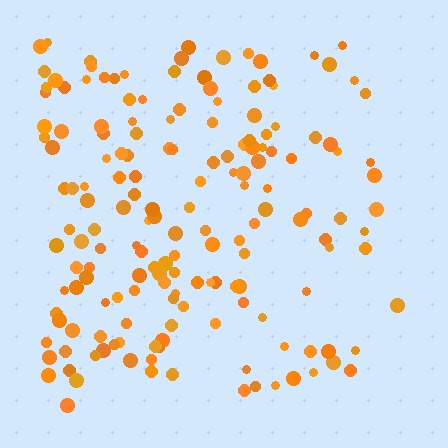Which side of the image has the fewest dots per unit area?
The right.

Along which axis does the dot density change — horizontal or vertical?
Horizontal.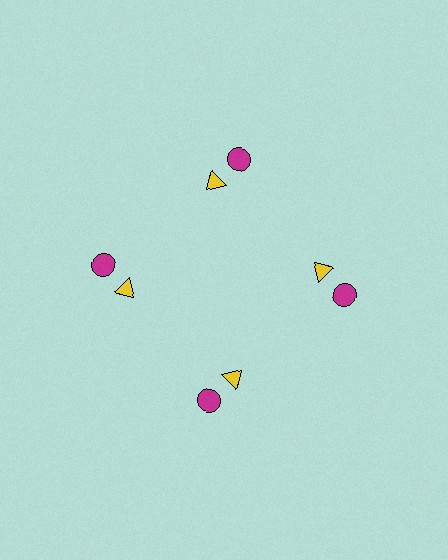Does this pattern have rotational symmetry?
Yes, this pattern has 4-fold rotational symmetry. It looks the same after rotating 90 degrees around the center.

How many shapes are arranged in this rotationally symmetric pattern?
There are 8 shapes, arranged in 4 groups of 2.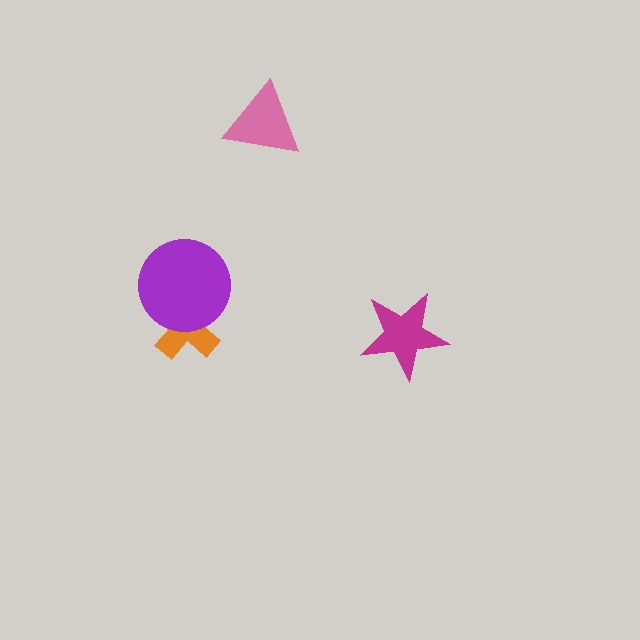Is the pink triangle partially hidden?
No, no other shape covers it.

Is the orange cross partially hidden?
Yes, it is partially covered by another shape.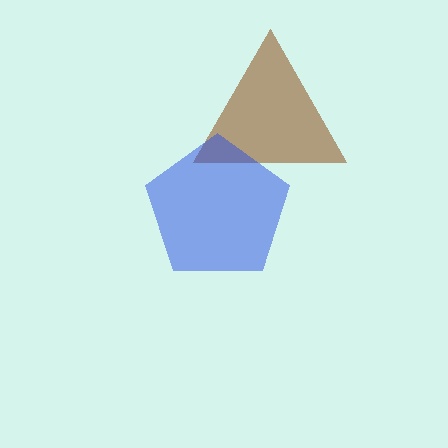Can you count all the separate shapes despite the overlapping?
Yes, there are 2 separate shapes.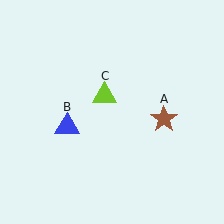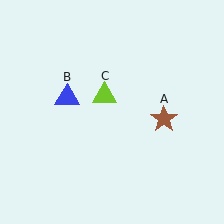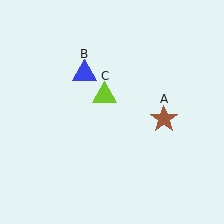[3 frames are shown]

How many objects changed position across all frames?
1 object changed position: blue triangle (object B).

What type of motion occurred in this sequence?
The blue triangle (object B) rotated clockwise around the center of the scene.